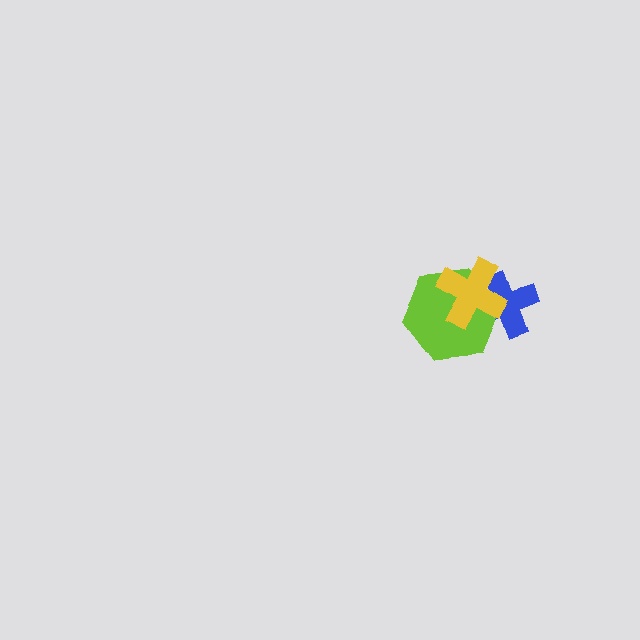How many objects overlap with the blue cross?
2 objects overlap with the blue cross.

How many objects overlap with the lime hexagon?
2 objects overlap with the lime hexagon.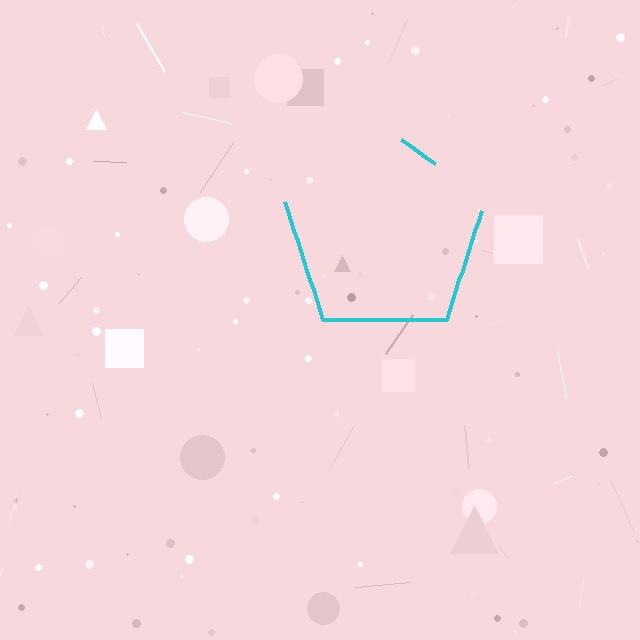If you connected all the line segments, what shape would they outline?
They would outline a pentagon.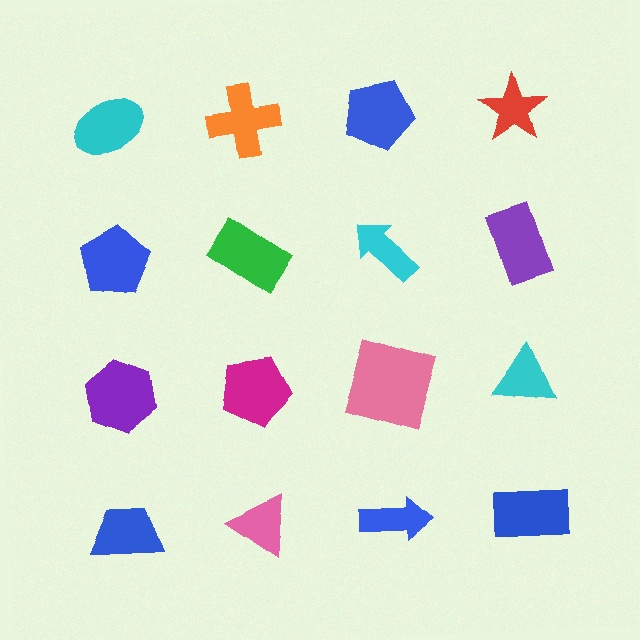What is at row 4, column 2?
A pink triangle.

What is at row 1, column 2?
An orange cross.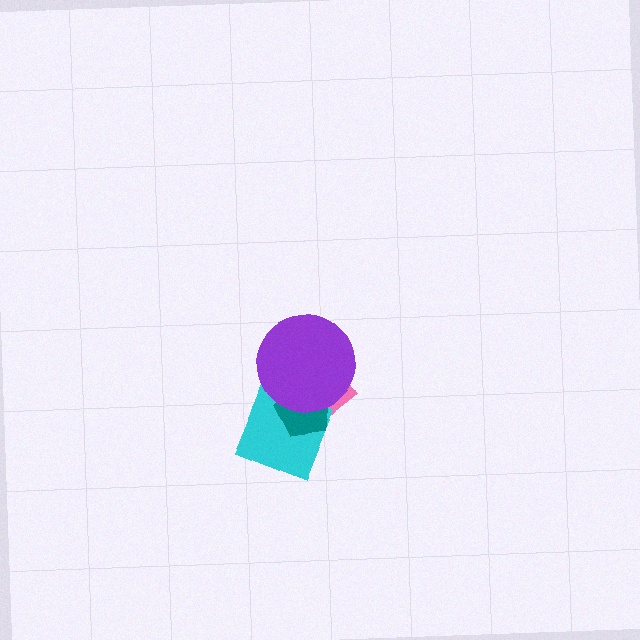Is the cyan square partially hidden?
Yes, it is partially covered by another shape.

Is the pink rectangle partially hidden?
Yes, it is partially covered by another shape.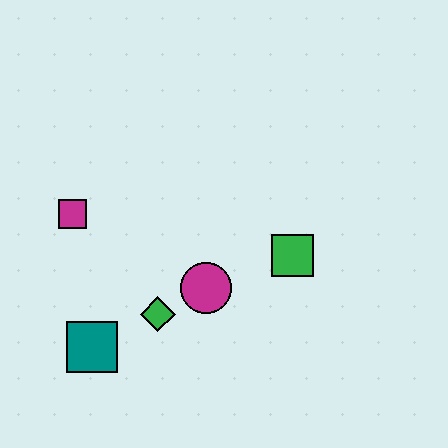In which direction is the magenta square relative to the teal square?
The magenta square is above the teal square.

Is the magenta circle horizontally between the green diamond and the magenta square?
No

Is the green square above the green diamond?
Yes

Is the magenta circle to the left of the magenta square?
No